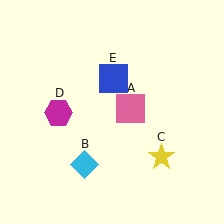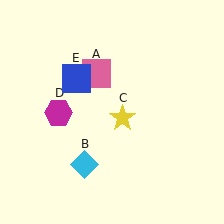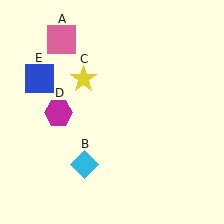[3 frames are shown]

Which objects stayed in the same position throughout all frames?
Cyan diamond (object B) and magenta hexagon (object D) remained stationary.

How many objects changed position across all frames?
3 objects changed position: pink square (object A), yellow star (object C), blue square (object E).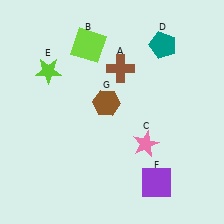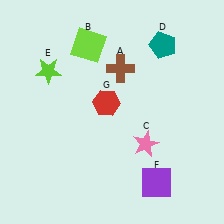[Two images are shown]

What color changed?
The hexagon (G) changed from brown in Image 1 to red in Image 2.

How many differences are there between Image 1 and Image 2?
There is 1 difference between the two images.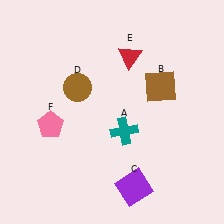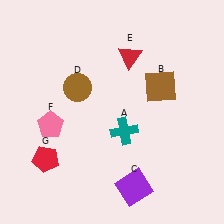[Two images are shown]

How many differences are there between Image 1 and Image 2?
There is 1 difference between the two images.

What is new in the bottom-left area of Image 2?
A red pentagon (G) was added in the bottom-left area of Image 2.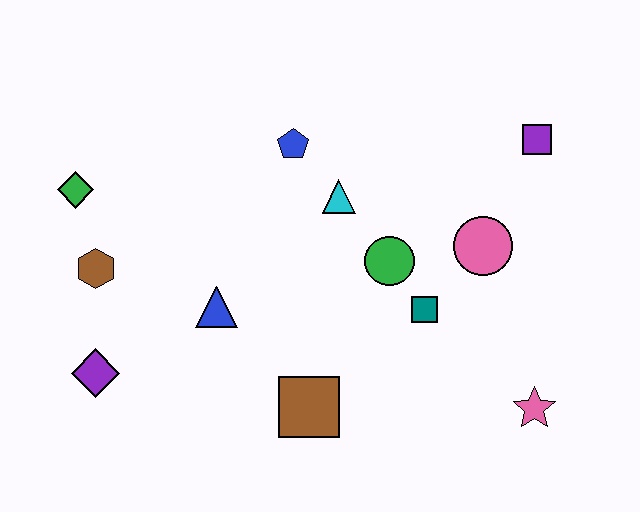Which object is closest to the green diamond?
The brown hexagon is closest to the green diamond.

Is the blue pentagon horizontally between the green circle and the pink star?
No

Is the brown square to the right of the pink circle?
No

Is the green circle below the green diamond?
Yes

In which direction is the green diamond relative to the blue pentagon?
The green diamond is to the left of the blue pentagon.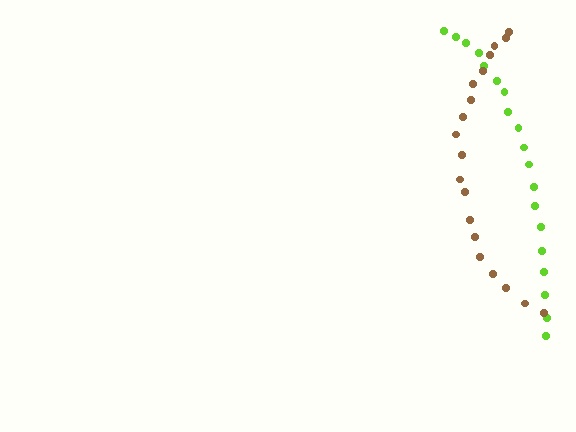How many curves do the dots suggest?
There are 2 distinct paths.